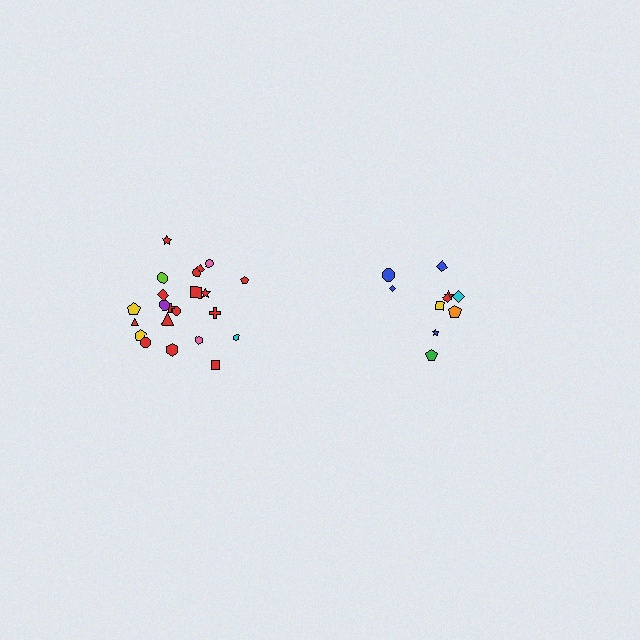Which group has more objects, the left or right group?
The left group.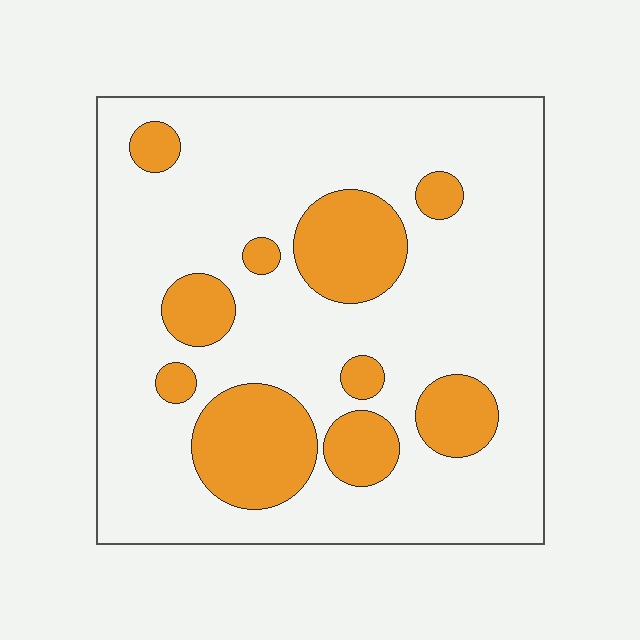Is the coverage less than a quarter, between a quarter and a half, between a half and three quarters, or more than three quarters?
Less than a quarter.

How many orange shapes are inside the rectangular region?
10.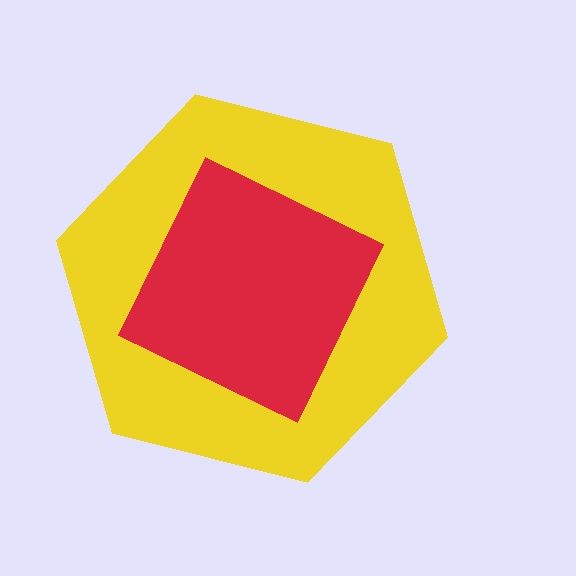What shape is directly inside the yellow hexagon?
The red diamond.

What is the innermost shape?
The red diamond.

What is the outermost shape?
The yellow hexagon.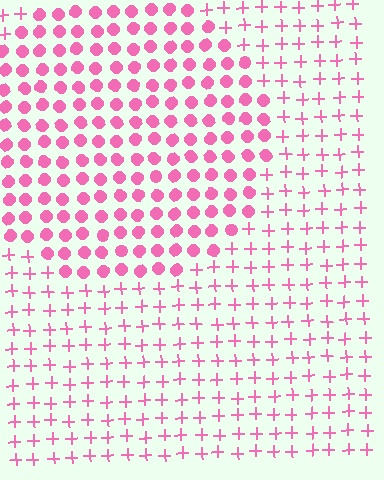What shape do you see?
I see a circle.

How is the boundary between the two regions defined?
The boundary is defined by a change in element shape: circles inside vs. plus signs outside. All elements share the same color and spacing.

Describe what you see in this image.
The image is filled with small pink elements arranged in a uniform grid. A circle-shaped region contains circles, while the surrounding area contains plus signs. The boundary is defined purely by the change in element shape.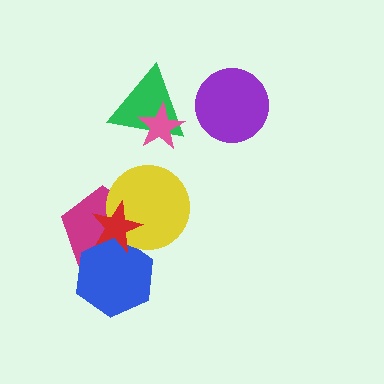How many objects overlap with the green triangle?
1 object overlaps with the green triangle.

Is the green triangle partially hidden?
Yes, it is partially covered by another shape.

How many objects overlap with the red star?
3 objects overlap with the red star.